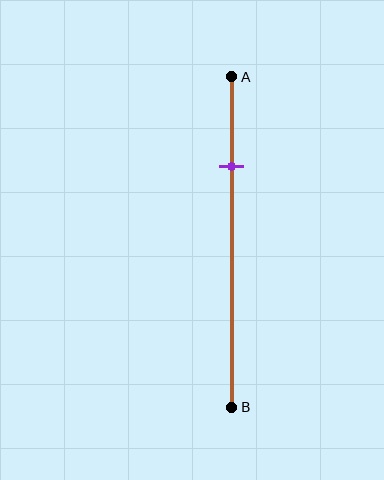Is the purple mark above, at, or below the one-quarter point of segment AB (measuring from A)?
The purple mark is approximately at the one-quarter point of segment AB.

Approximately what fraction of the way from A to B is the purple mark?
The purple mark is approximately 25% of the way from A to B.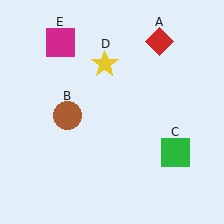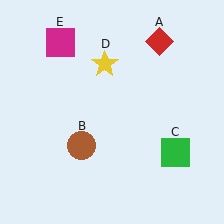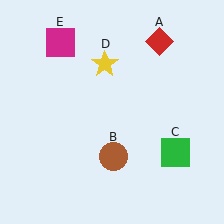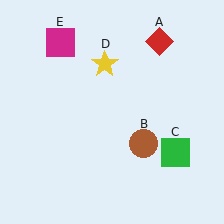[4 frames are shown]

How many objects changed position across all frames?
1 object changed position: brown circle (object B).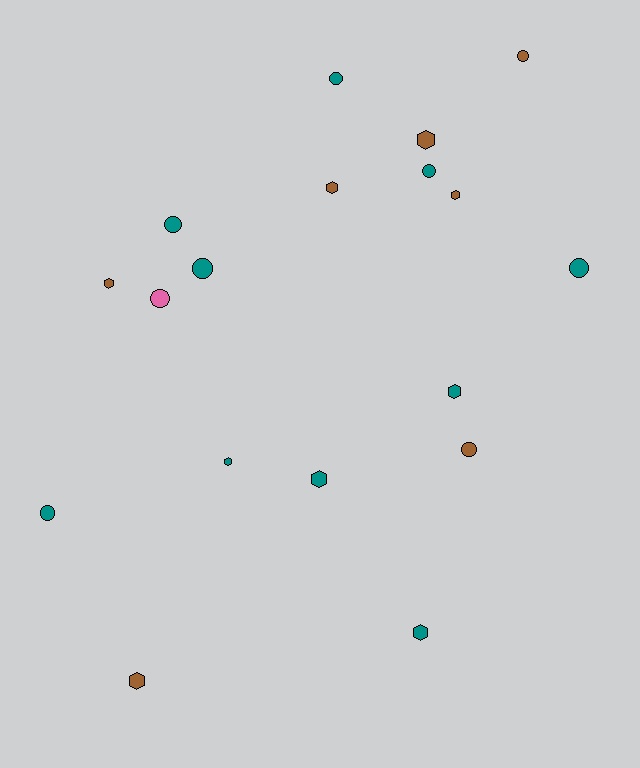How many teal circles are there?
There are 6 teal circles.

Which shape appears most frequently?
Hexagon, with 9 objects.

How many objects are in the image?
There are 18 objects.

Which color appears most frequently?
Teal, with 10 objects.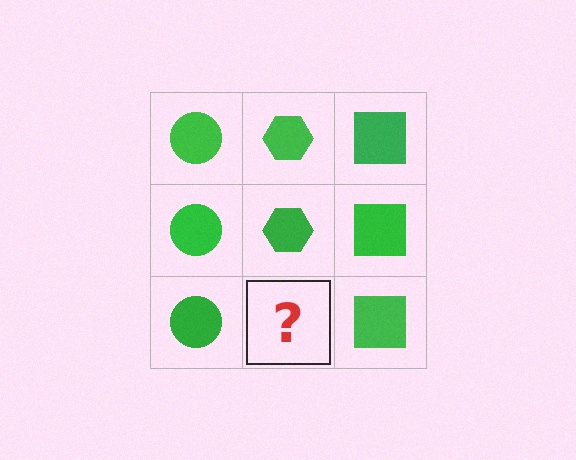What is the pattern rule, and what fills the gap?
The rule is that each column has a consistent shape. The gap should be filled with a green hexagon.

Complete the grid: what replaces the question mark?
The question mark should be replaced with a green hexagon.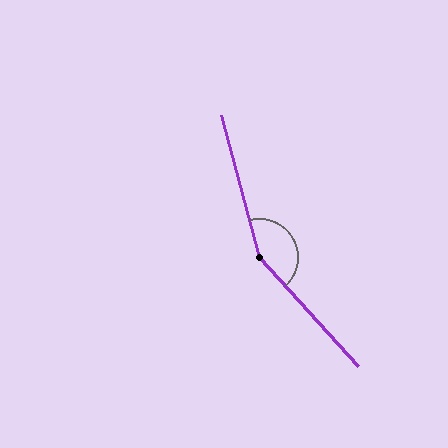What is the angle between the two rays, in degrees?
Approximately 153 degrees.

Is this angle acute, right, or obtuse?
It is obtuse.